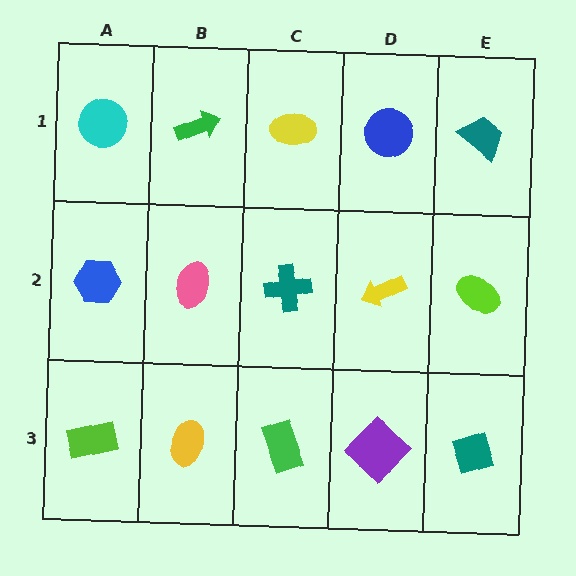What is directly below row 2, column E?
A teal diamond.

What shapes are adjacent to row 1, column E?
A lime ellipse (row 2, column E), a blue circle (row 1, column D).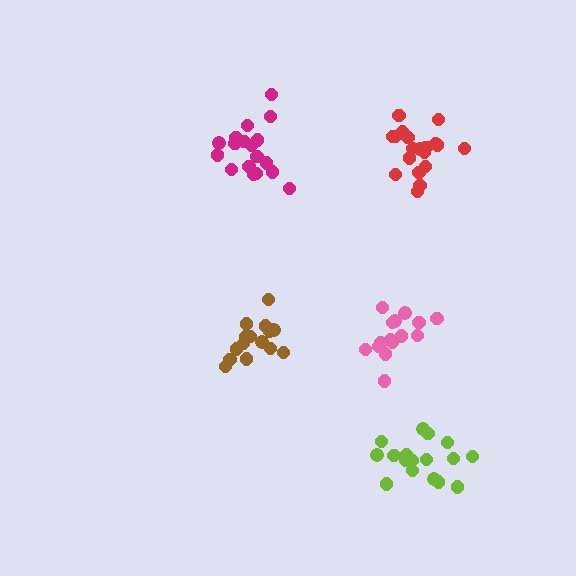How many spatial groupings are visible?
There are 5 spatial groupings.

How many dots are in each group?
Group 1: 15 dots, Group 2: 15 dots, Group 3: 18 dots, Group 4: 19 dots, Group 5: 17 dots (84 total).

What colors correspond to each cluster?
The clusters are colored: brown, pink, magenta, red, lime.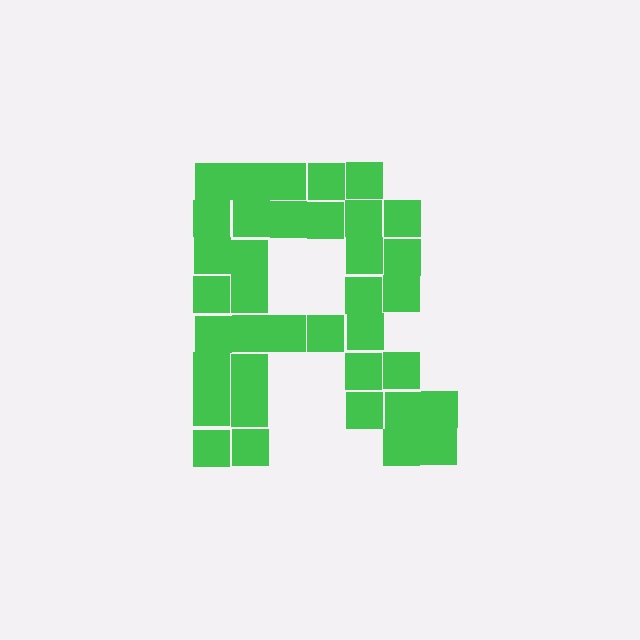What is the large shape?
The large shape is the letter R.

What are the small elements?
The small elements are squares.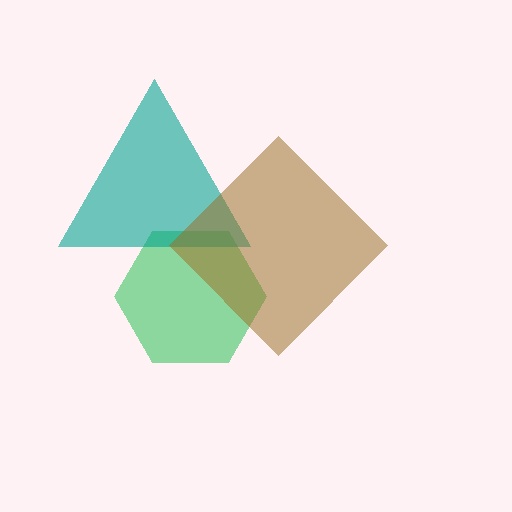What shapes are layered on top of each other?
The layered shapes are: a green hexagon, a teal triangle, a brown diamond.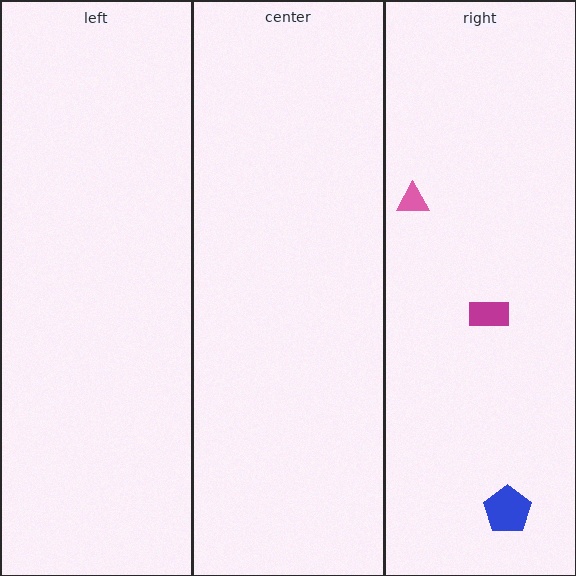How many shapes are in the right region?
3.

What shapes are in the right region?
The magenta rectangle, the pink triangle, the blue pentagon.